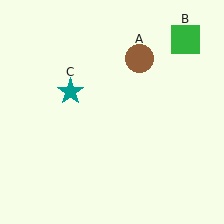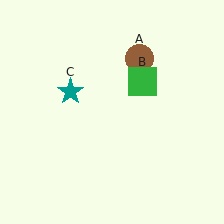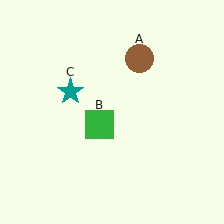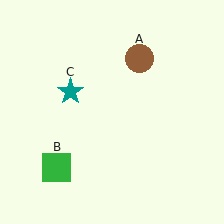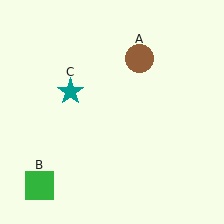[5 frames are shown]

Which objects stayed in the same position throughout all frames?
Brown circle (object A) and teal star (object C) remained stationary.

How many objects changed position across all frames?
1 object changed position: green square (object B).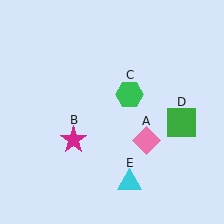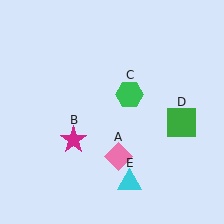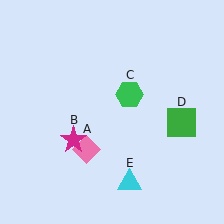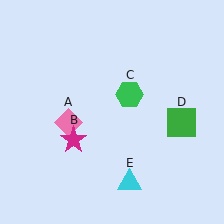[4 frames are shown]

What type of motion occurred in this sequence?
The pink diamond (object A) rotated clockwise around the center of the scene.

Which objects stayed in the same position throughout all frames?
Magenta star (object B) and green hexagon (object C) and green square (object D) and cyan triangle (object E) remained stationary.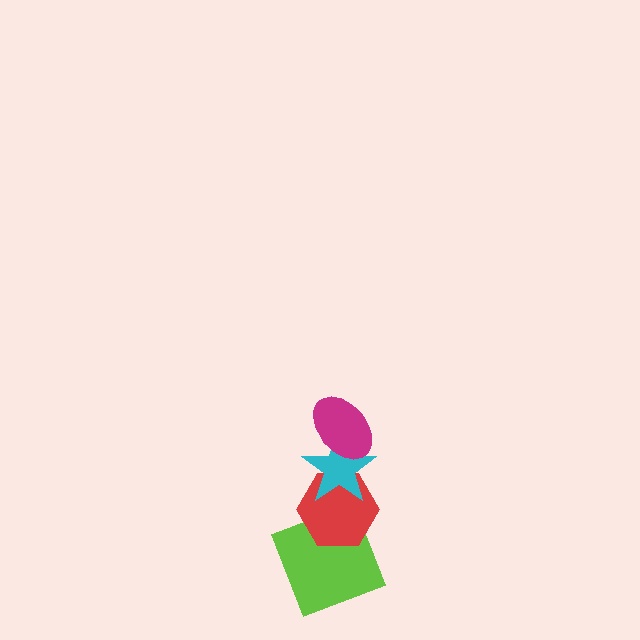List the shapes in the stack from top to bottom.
From top to bottom: the magenta ellipse, the cyan star, the red hexagon, the lime square.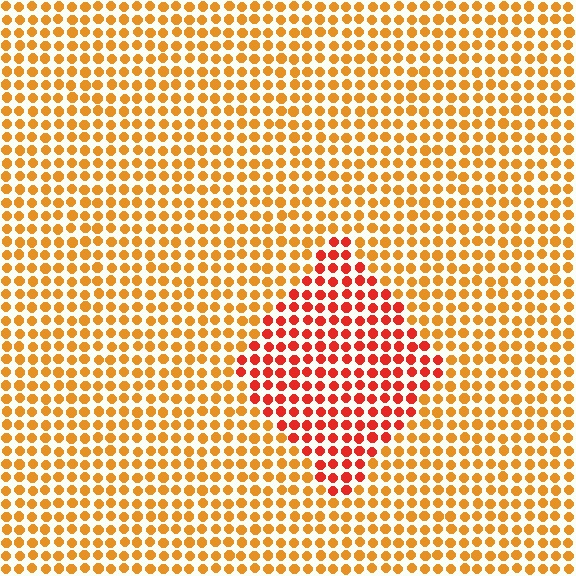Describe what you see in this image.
The image is filled with small orange elements in a uniform arrangement. A diamond-shaped region is visible where the elements are tinted to a slightly different hue, forming a subtle color boundary.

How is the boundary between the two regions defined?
The boundary is defined purely by a slight shift in hue (about 32 degrees). Spacing, size, and orientation are identical on both sides.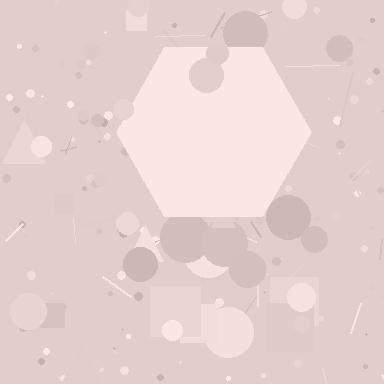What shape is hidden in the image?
A hexagon is hidden in the image.